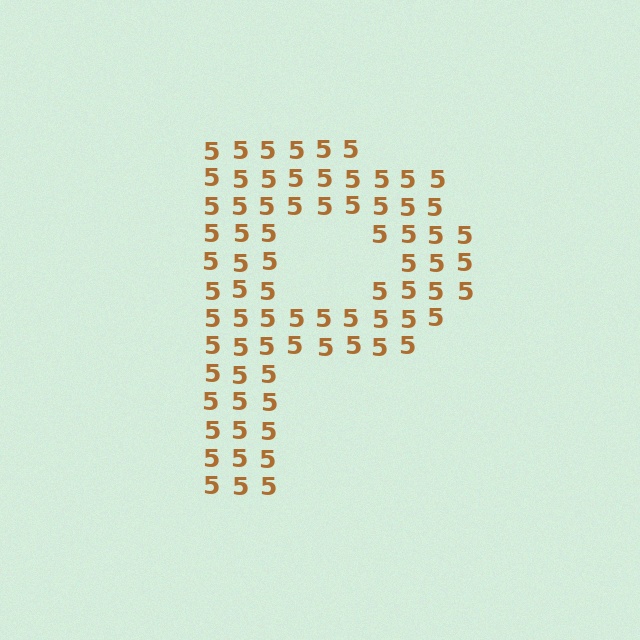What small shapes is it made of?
It is made of small digit 5's.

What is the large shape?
The large shape is the letter P.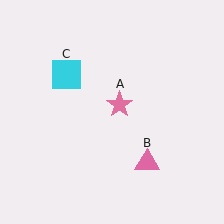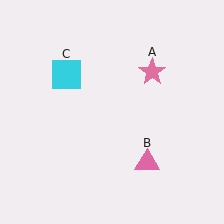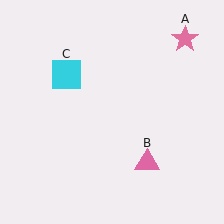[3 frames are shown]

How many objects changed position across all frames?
1 object changed position: pink star (object A).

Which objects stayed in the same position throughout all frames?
Pink triangle (object B) and cyan square (object C) remained stationary.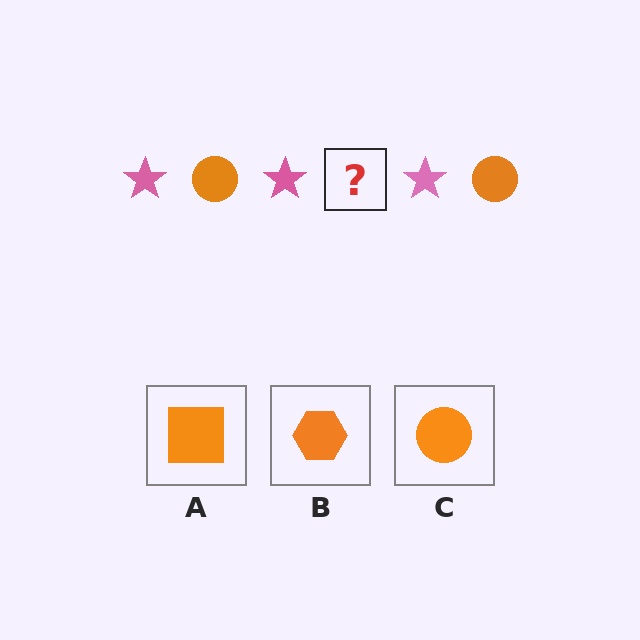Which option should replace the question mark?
Option C.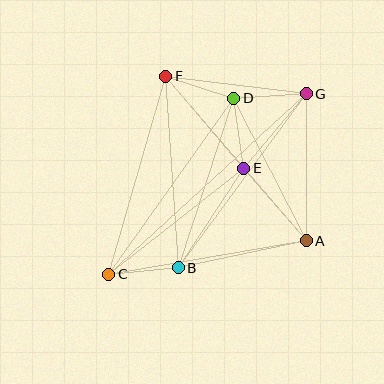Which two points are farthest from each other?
Points C and G are farthest from each other.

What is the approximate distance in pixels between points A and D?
The distance between A and D is approximately 160 pixels.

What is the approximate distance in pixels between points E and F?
The distance between E and F is approximately 121 pixels.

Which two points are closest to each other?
Points B and C are closest to each other.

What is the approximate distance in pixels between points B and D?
The distance between B and D is approximately 178 pixels.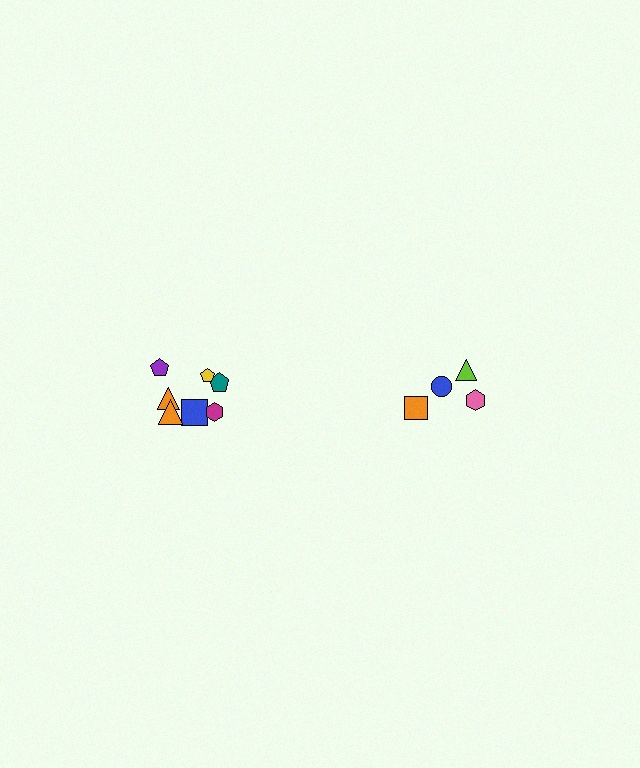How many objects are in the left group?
There are 7 objects.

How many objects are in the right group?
There are 4 objects.